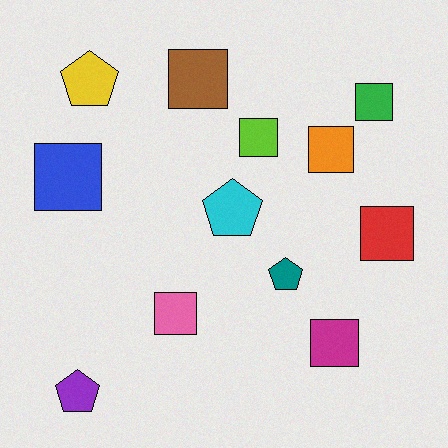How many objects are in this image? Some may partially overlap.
There are 12 objects.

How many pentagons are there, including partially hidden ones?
There are 4 pentagons.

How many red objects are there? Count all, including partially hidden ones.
There is 1 red object.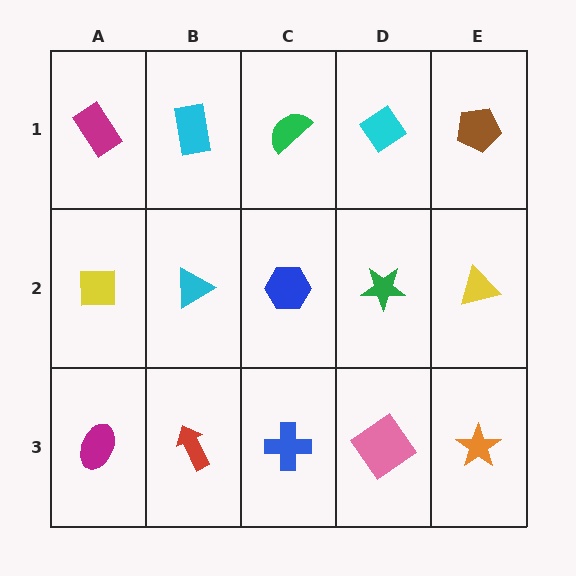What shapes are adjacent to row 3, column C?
A blue hexagon (row 2, column C), a red arrow (row 3, column B), a pink diamond (row 3, column D).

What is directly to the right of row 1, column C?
A cyan diamond.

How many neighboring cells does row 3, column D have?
3.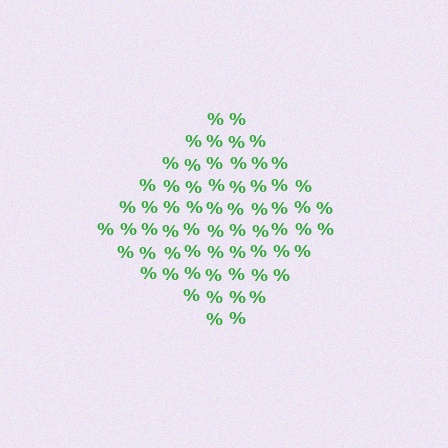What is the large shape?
The large shape is a diamond.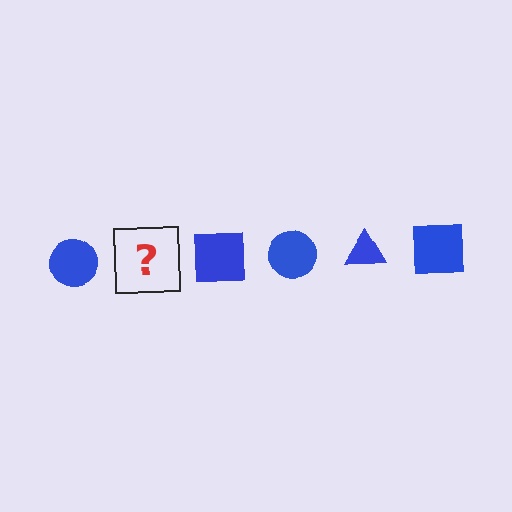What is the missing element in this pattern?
The missing element is a blue triangle.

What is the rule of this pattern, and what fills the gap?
The rule is that the pattern cycles through circle, triangle, square shapes in blue. The gap should be filled with a blue triangle.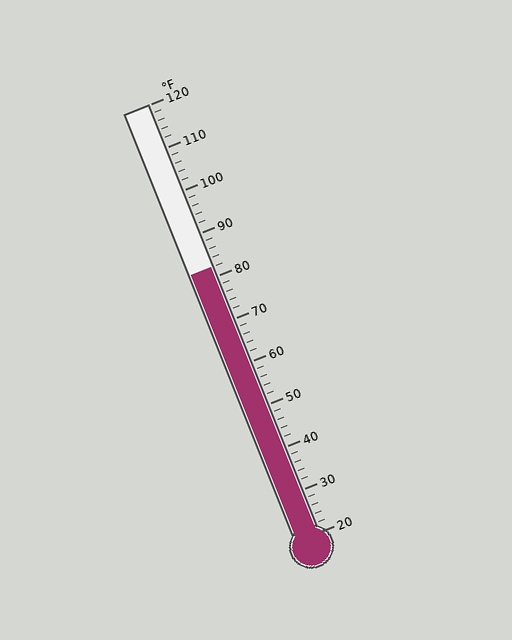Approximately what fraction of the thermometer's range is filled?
The thermometer is filled to approximately 60% of its range.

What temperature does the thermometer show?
The thermometer shows approximately 82°F.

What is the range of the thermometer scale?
The thermometer scale ranges from 20°F to 120°F.